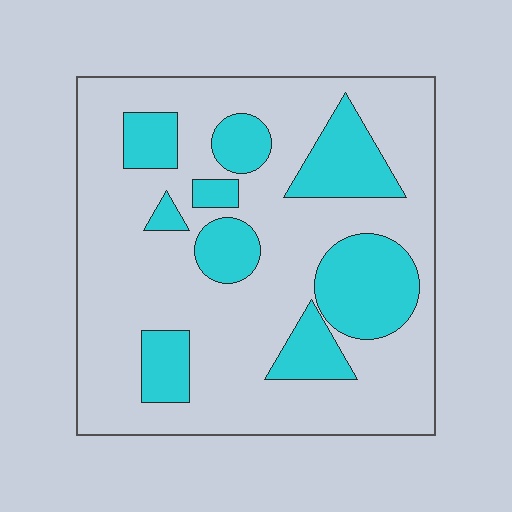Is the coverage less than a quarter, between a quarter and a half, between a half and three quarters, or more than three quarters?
Between a quarter and a half.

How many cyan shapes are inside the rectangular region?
9.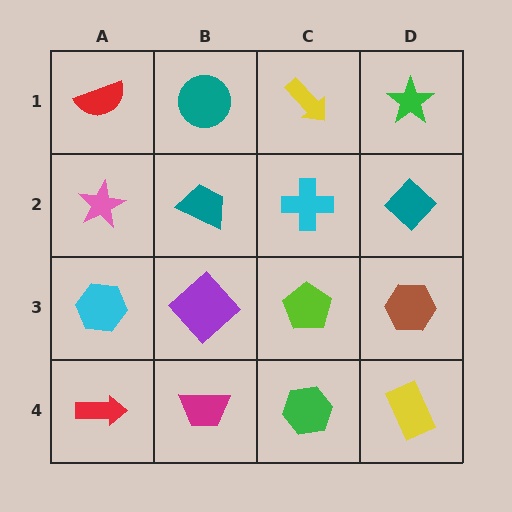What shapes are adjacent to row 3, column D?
A teal diamond (row 2, column D), a yellow rectangle (row 4, column D), a lime pentagon (row 3, column C).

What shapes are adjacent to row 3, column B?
A teal trapezoid (row 2, column B), a magenta trapezoid (row 4, column B), a cyan hexagon (row 3, column A), a lime pentagon (row 3, column C).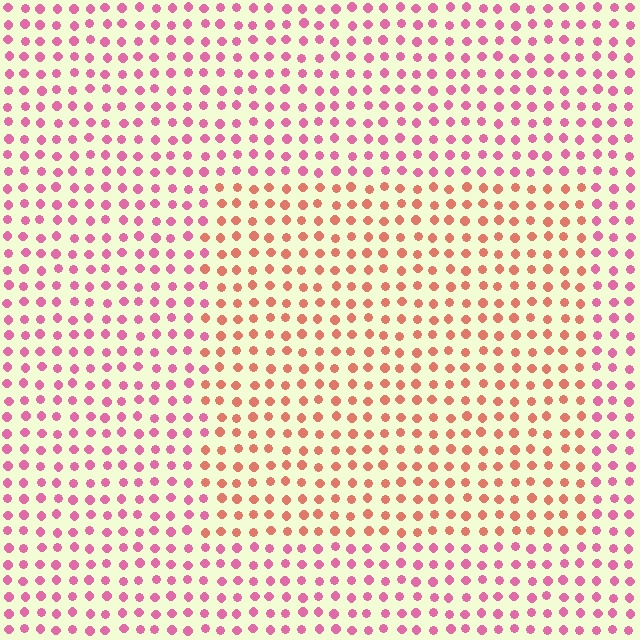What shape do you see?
I see a rectangle.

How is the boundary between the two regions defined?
The boundary is defined purely by a slight shift in hue (about 38 degrees). Spacing, size, and orientation are identical on both sides.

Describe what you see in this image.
The image is filled with small pink elements in a uniform arrangement. A rectangle-shaped region is visible where the elements are tinted to a slightly different hue, forming a subtle color boundary.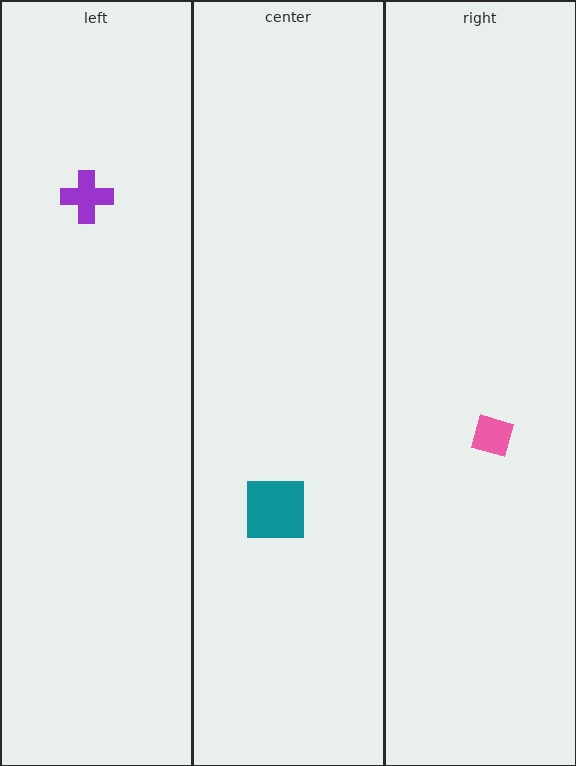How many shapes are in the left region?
1.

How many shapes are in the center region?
1.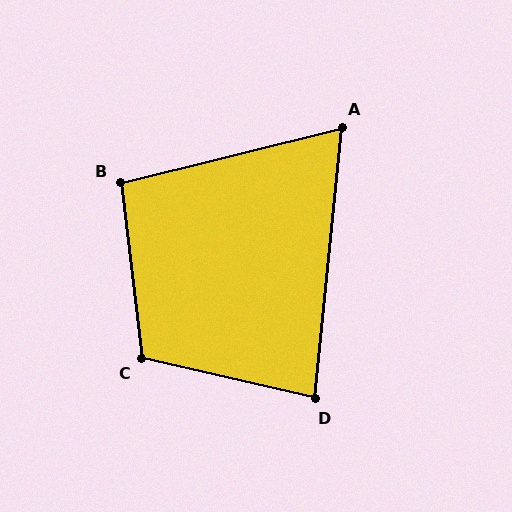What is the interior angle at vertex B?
Approximately 97 degrees (obtuse).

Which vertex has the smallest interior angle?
A, at approximately 70 degrees.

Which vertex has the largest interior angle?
C, at approximately 110 degrees.